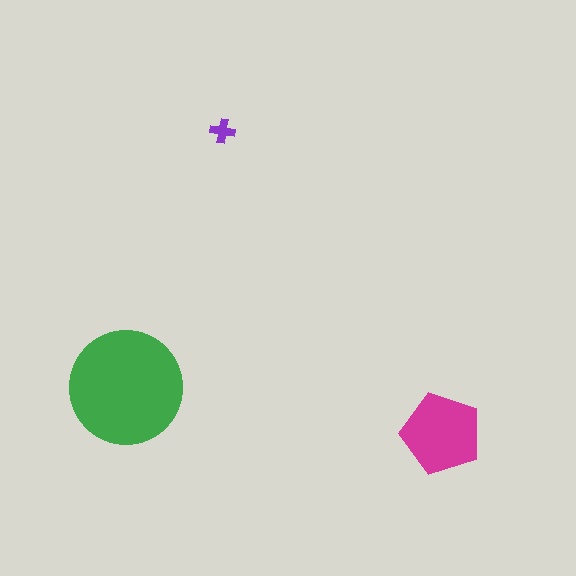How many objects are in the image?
There are 3 objects in the image.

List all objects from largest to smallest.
The green circle, the magenta pentagon, the purple cross.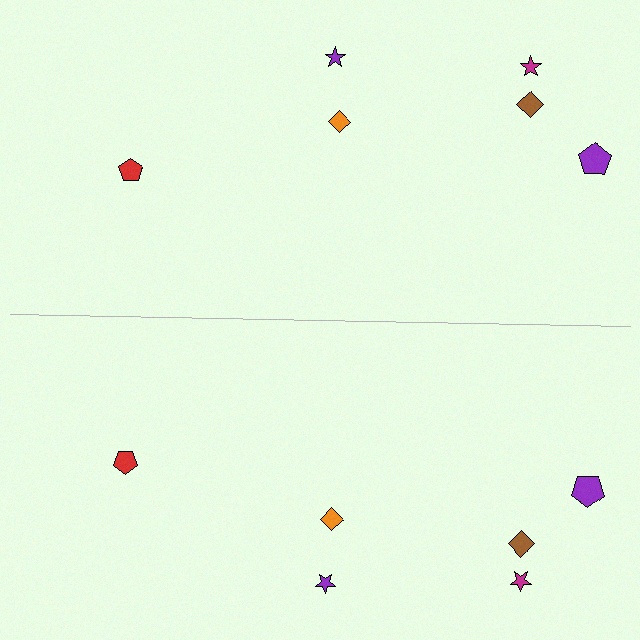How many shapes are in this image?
There are 12 shapes in this image.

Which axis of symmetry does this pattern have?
The pattern has a horizontal axis of symmetry running through the center of the image.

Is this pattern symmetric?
Yes, this pattern has bilateral (reflection) symmetry.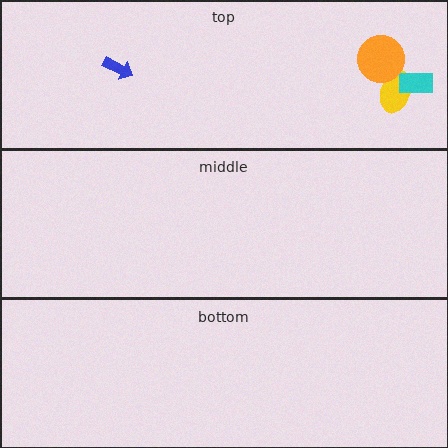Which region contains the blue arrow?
The top region.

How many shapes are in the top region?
4.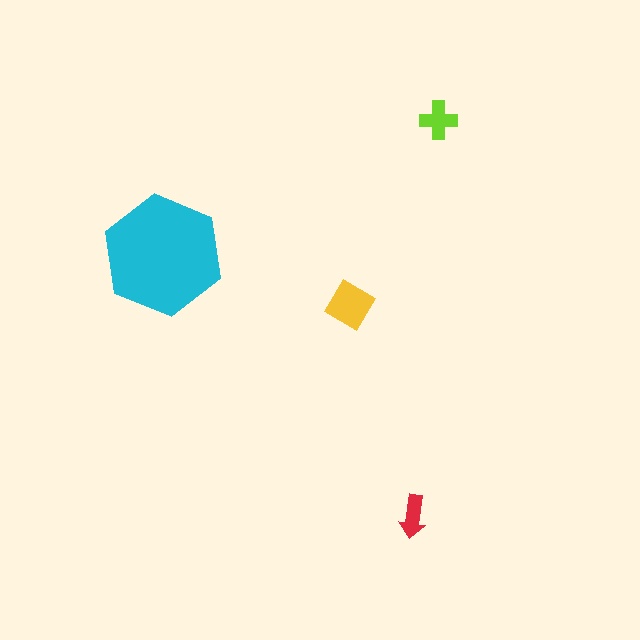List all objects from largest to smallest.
The cyan hexagon, the yellow diamond, the lime cross, the red arrow.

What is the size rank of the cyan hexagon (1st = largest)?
1st.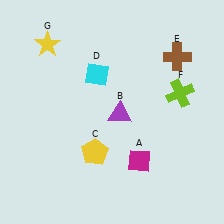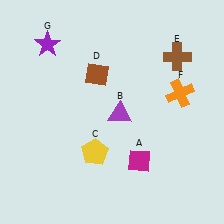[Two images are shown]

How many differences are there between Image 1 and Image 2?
There are 3 differences between the two images.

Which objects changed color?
D changed from cyan to brown. F changed from lime to orange. G changed from yellow to purple.